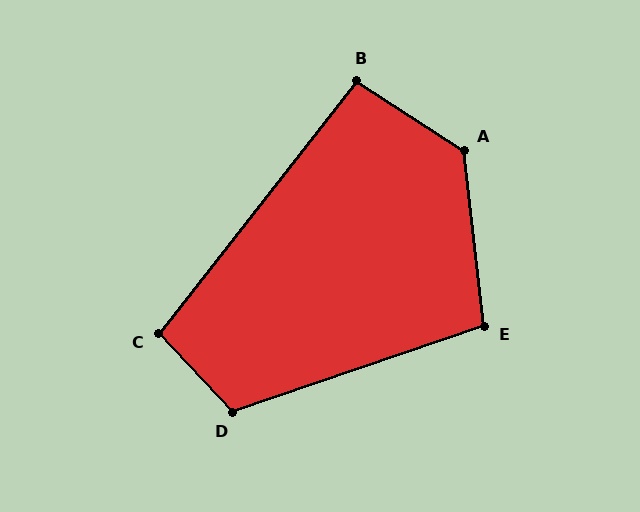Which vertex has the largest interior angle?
A, at approximately 129 degrees.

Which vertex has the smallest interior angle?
B, at approximately 95 degrees.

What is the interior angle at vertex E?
Approximately 102 degrees (obtuse).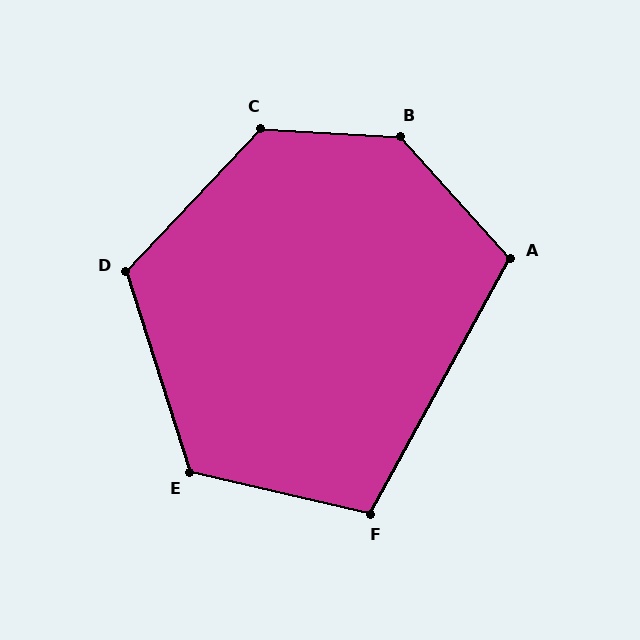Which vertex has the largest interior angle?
B, at approximately 135 degrees.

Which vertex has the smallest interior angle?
F, at approximately 106 degrees.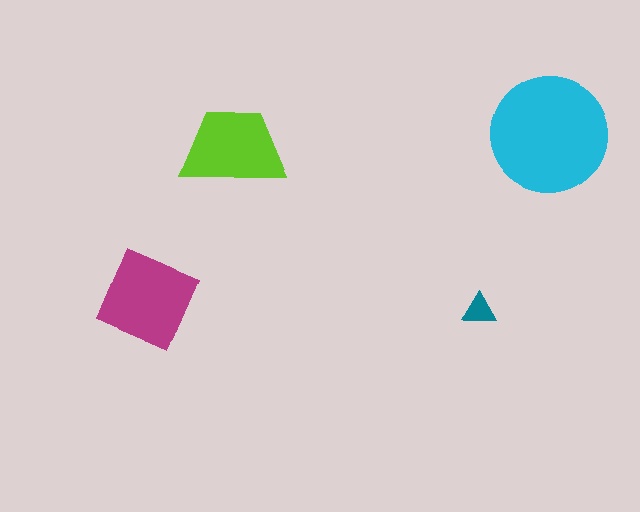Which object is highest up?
The cyan circle is topmost.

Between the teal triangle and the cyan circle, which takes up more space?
The cyan circle.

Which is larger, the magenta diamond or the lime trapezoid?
The magenta diamond.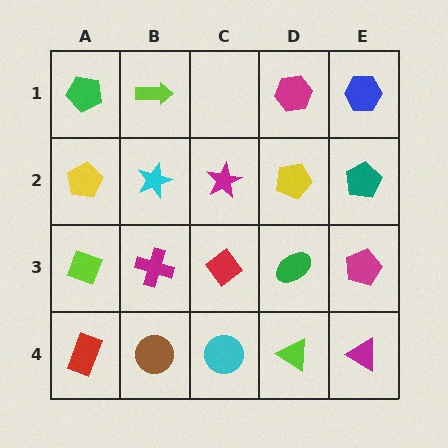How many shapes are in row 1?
4 shapes.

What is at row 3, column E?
A magenta pentagon.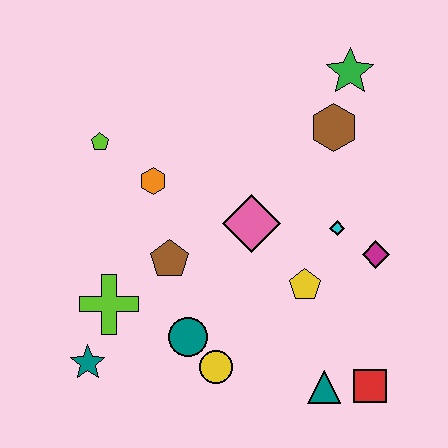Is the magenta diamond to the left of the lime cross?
No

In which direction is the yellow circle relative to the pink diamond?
The yellow circle is below the pink diamond.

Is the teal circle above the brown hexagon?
No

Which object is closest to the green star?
The brown hexagon is closest to the green star.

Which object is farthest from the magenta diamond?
The teal star is farthest from the magenta diamond.